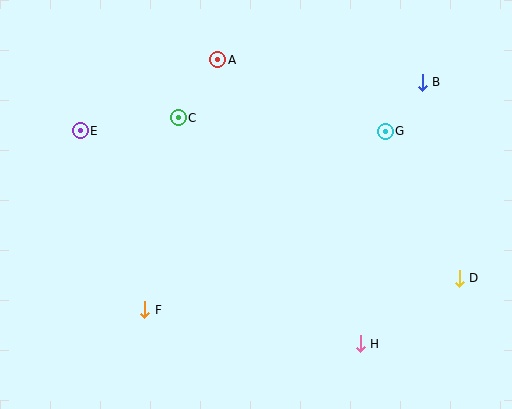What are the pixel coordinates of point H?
Point H is at (360, 344).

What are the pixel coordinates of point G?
Point G is at (385, 131).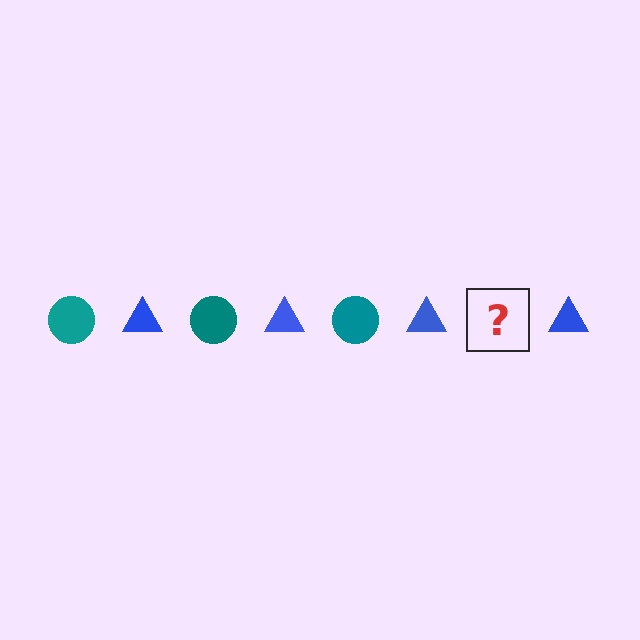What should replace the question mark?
The question mark should be replaced with a teal circle.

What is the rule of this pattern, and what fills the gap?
The rule is that the pattern alternates between teal circle and blue triangle. The gap should be filled with a teal circle.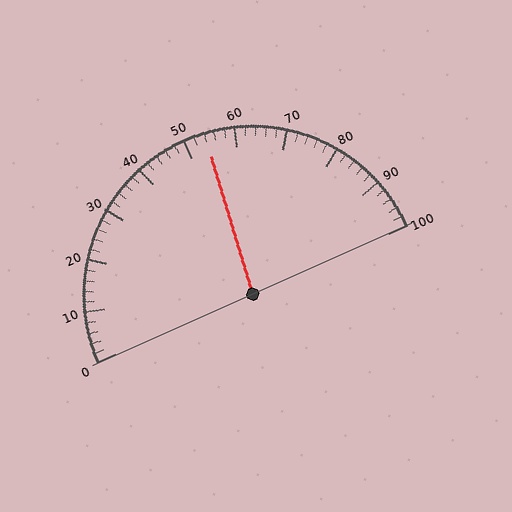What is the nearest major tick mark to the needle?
The nearest major tick mark is 50.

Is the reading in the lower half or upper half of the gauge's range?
The reading is in the upper half of the range (0 to 100).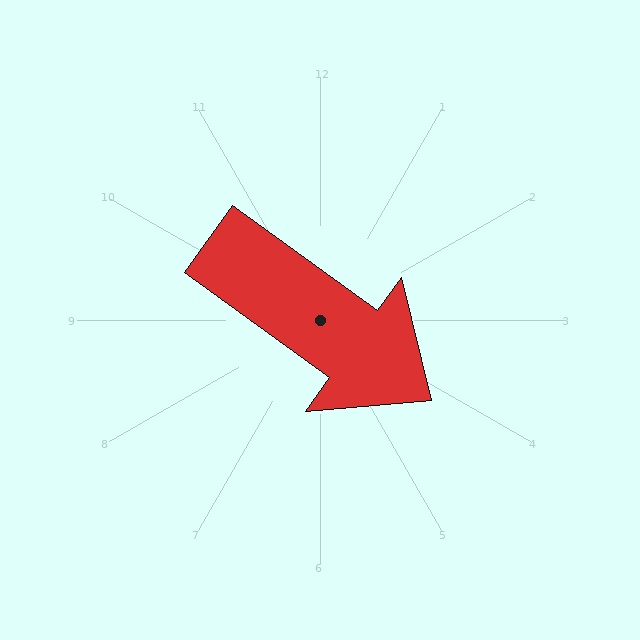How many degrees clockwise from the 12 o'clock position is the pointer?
Approximately 126 degrees.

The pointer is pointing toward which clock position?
Roughly 4 o'clock.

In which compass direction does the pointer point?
Southeast.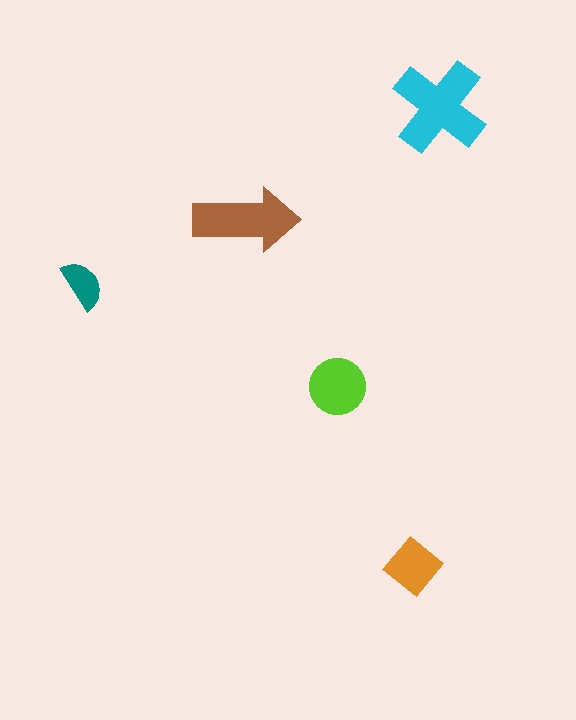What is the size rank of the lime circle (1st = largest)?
3rd.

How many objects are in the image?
There are 5 objects in the image.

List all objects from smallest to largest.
The teal semicircle, the orange diamond, the lime circle, the brown arrow, the cyan cross.